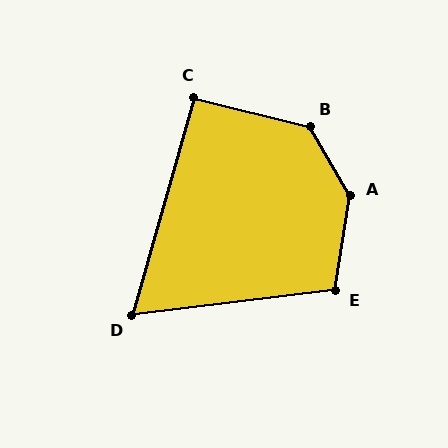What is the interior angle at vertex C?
Approximately 92 degrees (approximately right).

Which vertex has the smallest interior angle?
D, at approximately 67 degrees.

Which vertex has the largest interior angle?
A, at approximately 141 degrees.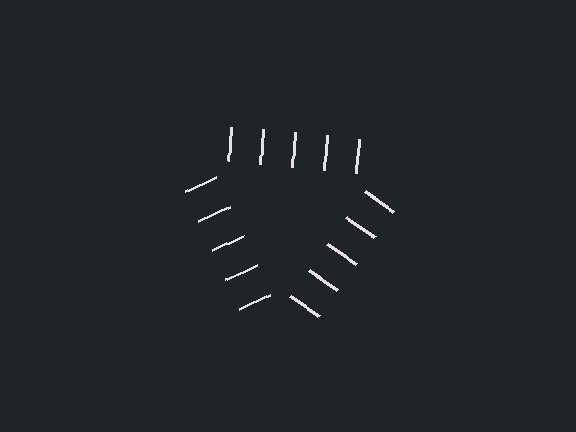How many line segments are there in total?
15 — 5 along each of the 3 edges.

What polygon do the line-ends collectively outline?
An illusory triangle — the line segments terminate on its edges but no continuous stroke is drawn.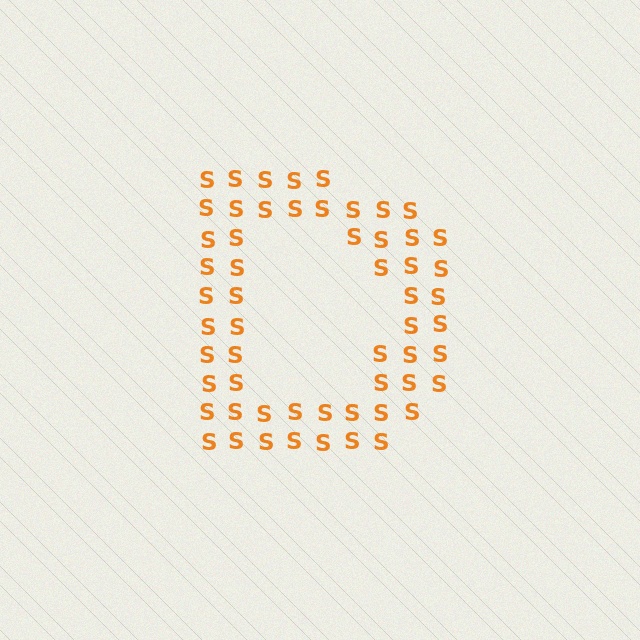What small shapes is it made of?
It is made of small letter S's.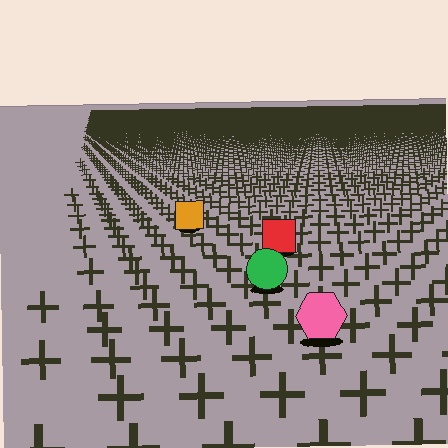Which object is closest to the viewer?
The pink hexagon is closest. The texture marks near it are larger and more spread out.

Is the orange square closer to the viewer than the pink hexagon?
No. The pink hexagon is closer — you can tell from the texture gradient: the ground texture is coarser near it.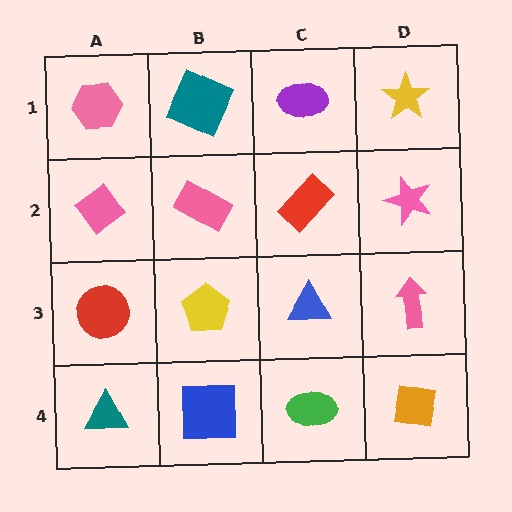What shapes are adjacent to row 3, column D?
A pink star (row 2, column D), an orange square (row 4, column D), a blue triangle (row 3, column C).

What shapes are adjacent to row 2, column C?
A purple ellipse (row 1, column C), a blue triangle (row 3, column C), a pink rectangle (row 2, column B), a pink star (row 2, column D).